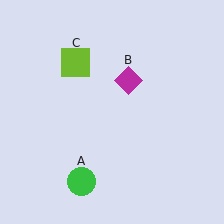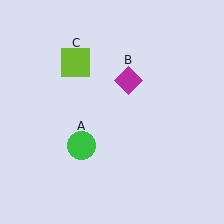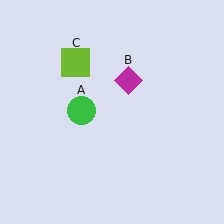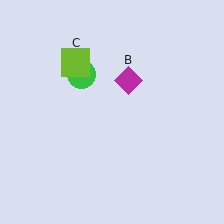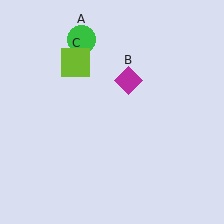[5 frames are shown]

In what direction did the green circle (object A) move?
The green circle (object A) moved up.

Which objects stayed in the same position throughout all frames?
Magenta diamond (object B) and lime square (object C) remained stationary.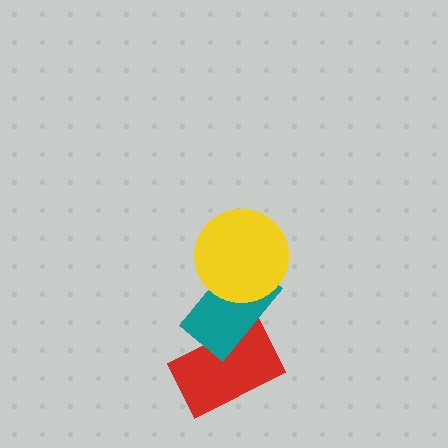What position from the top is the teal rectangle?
The teal rectangle is 2nd from the top.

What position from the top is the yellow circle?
The yellow circle is 1st from the top.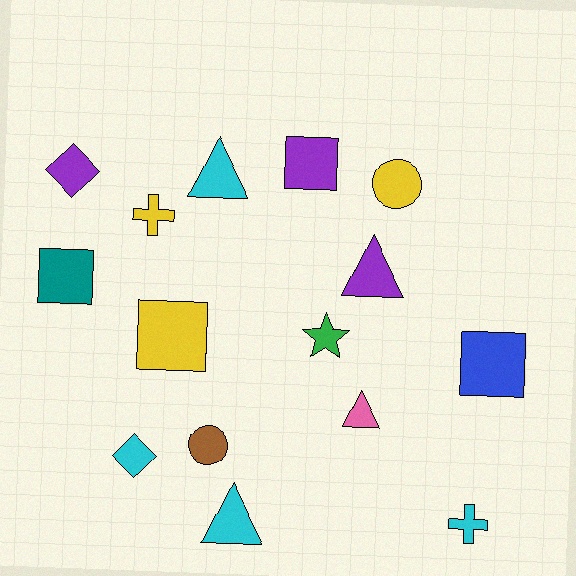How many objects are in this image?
There are 15 objects.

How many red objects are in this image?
There are no red objects.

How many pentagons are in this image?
There are no pentagons.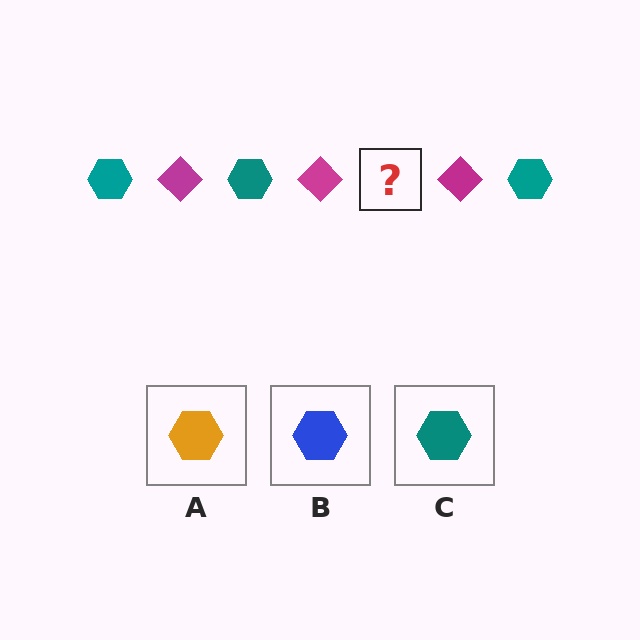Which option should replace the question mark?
Option C.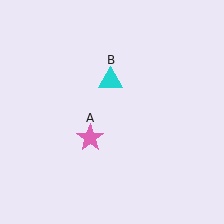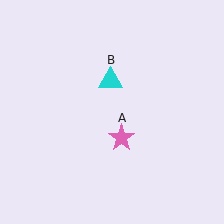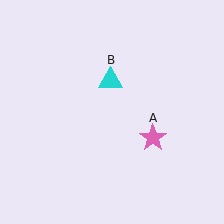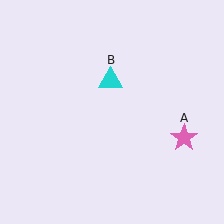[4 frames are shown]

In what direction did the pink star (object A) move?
The pink star (object A) moved right.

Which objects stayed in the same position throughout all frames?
Cyan triangle (object B) remained stationary.